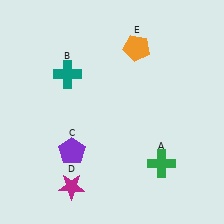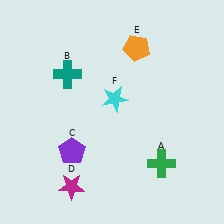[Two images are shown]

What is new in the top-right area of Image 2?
A cyan star (F) was added in the top-right area of Image 2.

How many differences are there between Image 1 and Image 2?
There is 1 difference between the two images.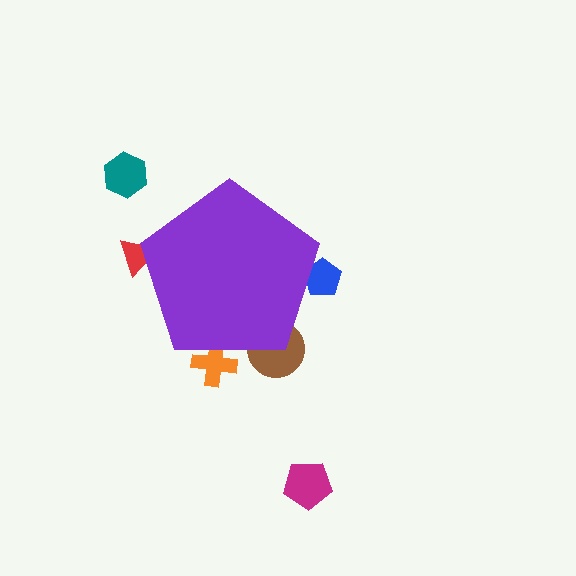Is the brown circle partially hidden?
Yes, the brown circle is partially hidden behind the purple pentagon.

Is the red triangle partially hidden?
Yes, the red triangle is partially hidden behind the purple pentagon.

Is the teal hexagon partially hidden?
No, the teal hexagon is fully visible.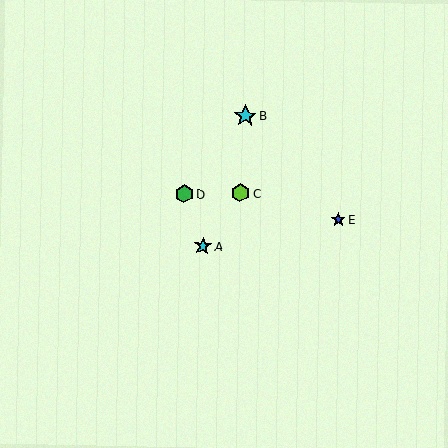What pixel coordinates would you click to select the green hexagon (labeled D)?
Click at (184, 194) to select the green hexagon D.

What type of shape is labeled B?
Shape B is a cyan star.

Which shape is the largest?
The cyan star (labeled B) is the largest.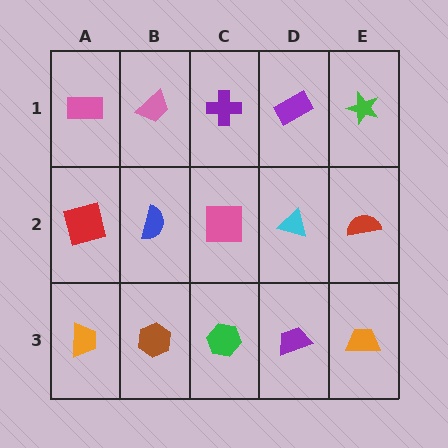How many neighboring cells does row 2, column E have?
3.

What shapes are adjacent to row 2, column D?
A purple rectangle (row 1, column D), a purple trapezoid (row 3, column D), a pink square (row 2, column C), a red semicircle (row 2, column E).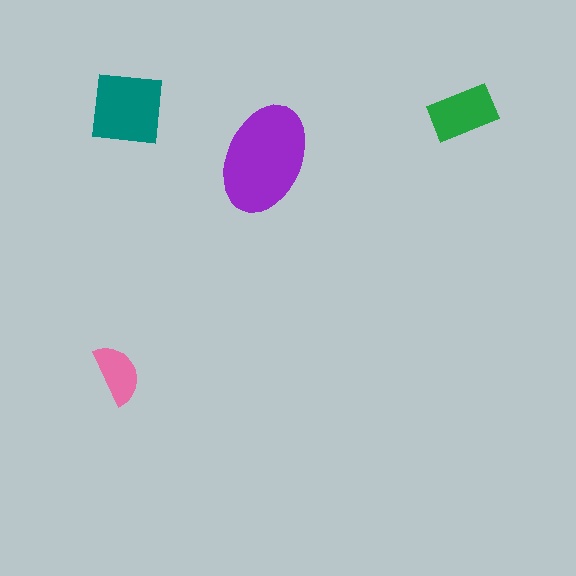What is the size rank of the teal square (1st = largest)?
2nd.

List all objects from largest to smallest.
The purple ellipse, the teal square, the green rectangle, the pink semicircle.